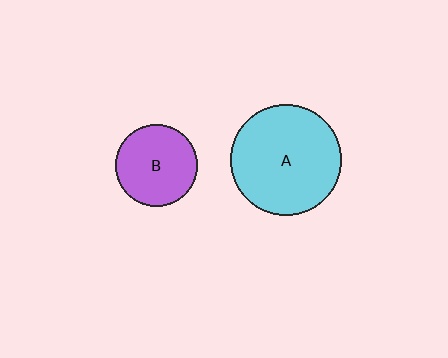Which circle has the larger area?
Circle A (cyan).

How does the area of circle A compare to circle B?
Approximately 1.9 times.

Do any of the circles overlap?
No, none of the circles overlap.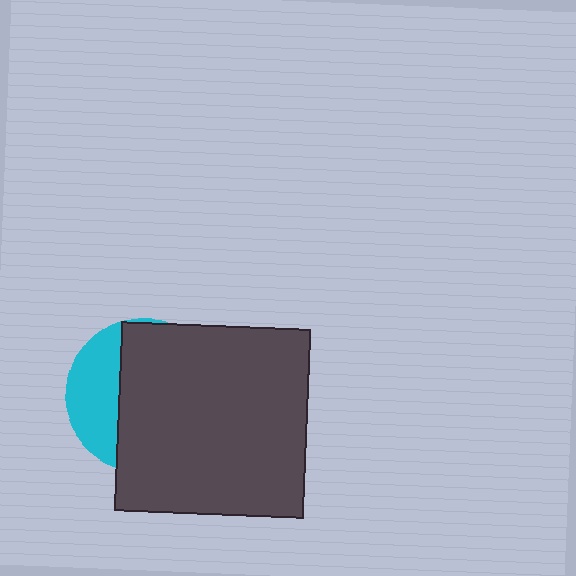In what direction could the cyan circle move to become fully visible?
The cyan circle could move left. That would shift it out from behind the dark gray square entirely.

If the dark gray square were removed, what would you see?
You would see the complete cyan circle.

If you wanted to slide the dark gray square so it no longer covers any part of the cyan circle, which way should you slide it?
Slide it right — that is the most direct way to separate the two shapes.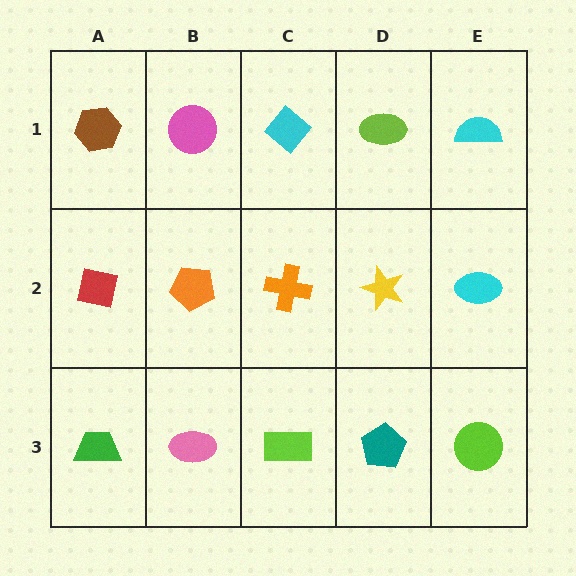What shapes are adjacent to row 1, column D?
A yellow star (row 2, column D), a cyan diamond (row 1, column C), a cyan semicircle (row 1, column E).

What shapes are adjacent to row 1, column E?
A cyan ellipse (row 2, column E), a lime ellipse (row 1, column D).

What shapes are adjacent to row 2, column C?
A cyan diamond (row 1, column C), a lime rectangle (row 3, column C), an orange pentagon (row 2, column B), a yellow star (row 2, column D).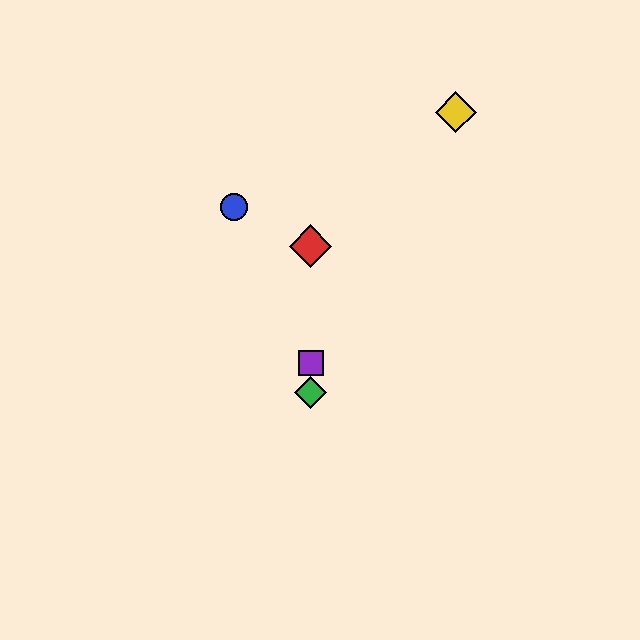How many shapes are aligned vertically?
3 shapes (the red diamond, the green diamond, the purple square) are aligned vertically.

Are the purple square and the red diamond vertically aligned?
Yes, both are at x≈311.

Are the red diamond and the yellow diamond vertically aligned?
No, the red diamond is at x≈311 and the yellow diamond is at x≈456.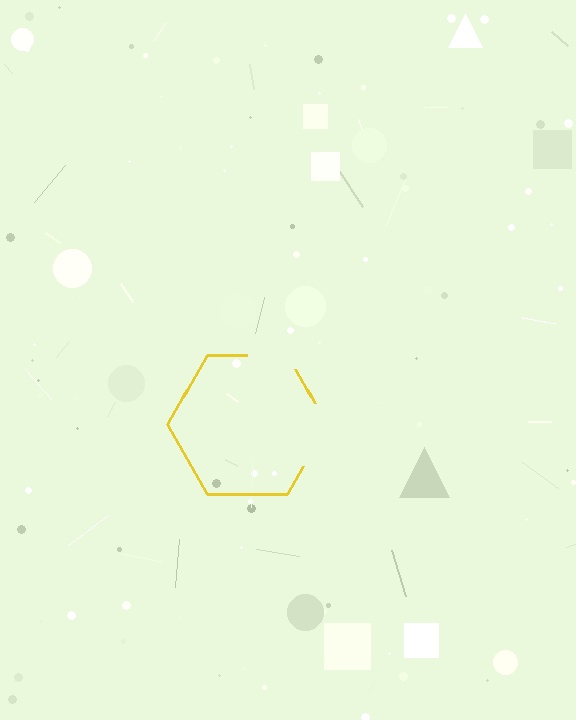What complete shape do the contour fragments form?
The contour fragments form a hexagon.